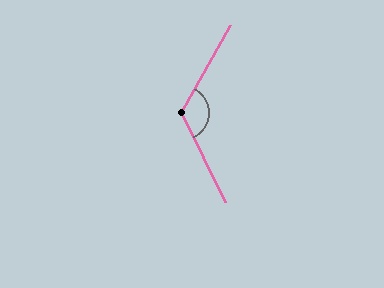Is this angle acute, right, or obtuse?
It is obtuse.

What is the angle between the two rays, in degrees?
Approximately 125 degrees.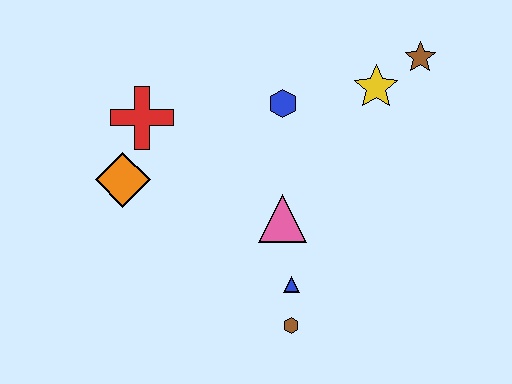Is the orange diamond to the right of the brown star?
No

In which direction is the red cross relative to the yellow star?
The red cross is to the left of the yellow star.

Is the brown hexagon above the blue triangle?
No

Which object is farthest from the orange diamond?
The brown star is farthest from the orange diamond.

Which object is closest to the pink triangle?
The blue triangle is closest to the pink triangle.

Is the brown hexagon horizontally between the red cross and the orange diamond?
No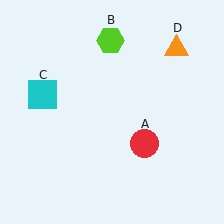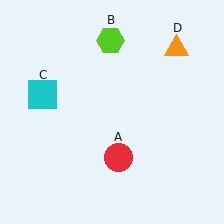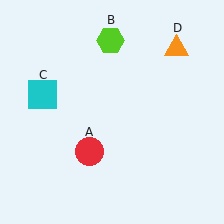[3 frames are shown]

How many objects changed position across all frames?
1 object changed position: red circle (object A).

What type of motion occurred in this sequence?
The red circle (object A) rotated clockwise around the center of the scene.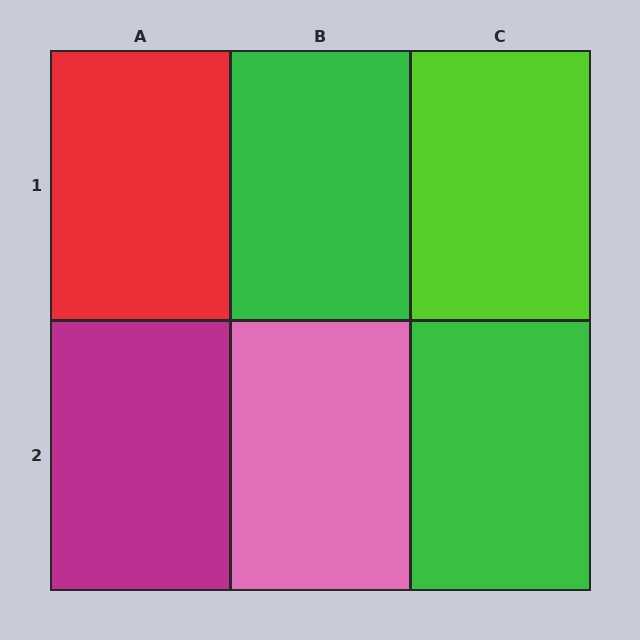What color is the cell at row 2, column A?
Magenta.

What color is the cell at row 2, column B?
Pink.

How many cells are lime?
1 cell is lime.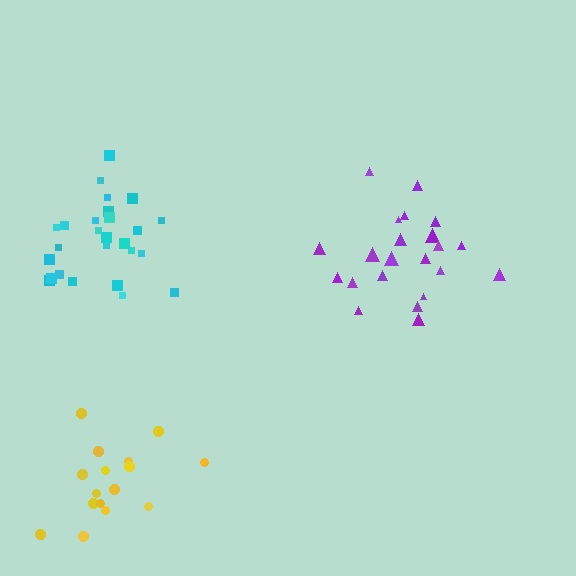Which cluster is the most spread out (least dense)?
Yellow.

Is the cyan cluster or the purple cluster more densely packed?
Cyan.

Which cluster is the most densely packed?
Cyan.